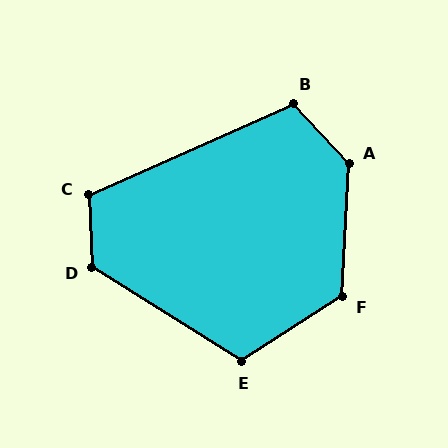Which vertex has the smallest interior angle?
B, at approximately 109 degrees.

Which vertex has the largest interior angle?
A, at approximately 134 degrees.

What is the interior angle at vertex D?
Approximately 125 degrees (obtuse).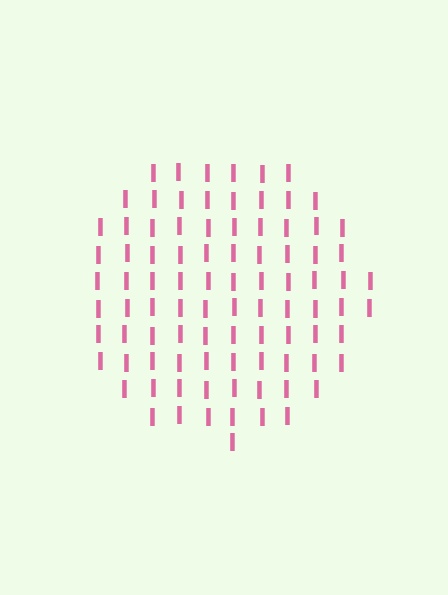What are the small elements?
The small elements are letter I's.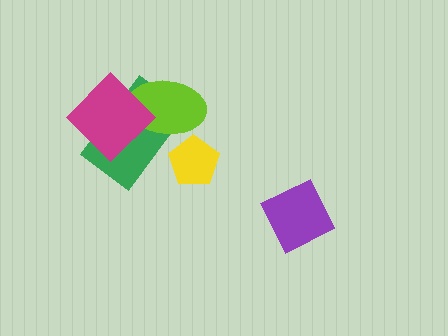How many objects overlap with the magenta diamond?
2 objects overlap with the magenta diamond.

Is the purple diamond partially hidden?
No, no other shape covers it.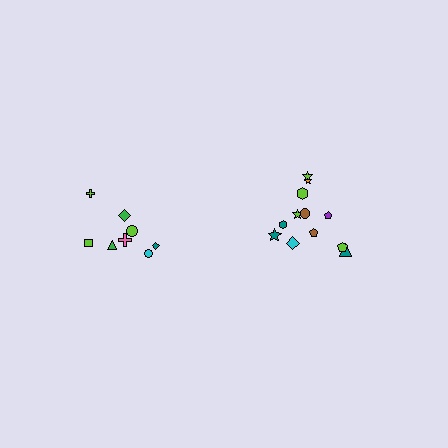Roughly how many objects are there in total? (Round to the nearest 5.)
Roughly 20 objects in total.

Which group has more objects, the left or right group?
The right group.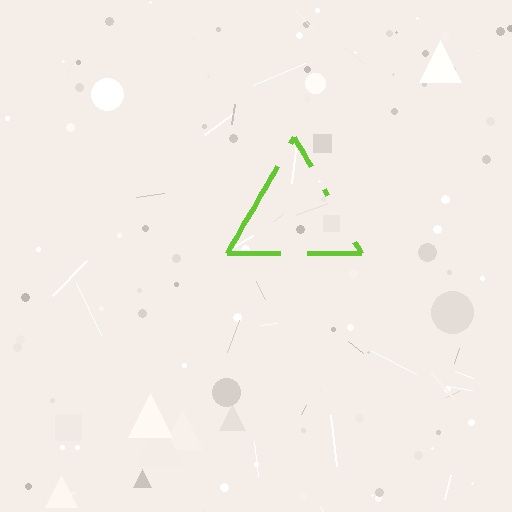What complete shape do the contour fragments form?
The contour fragments form a triangle.